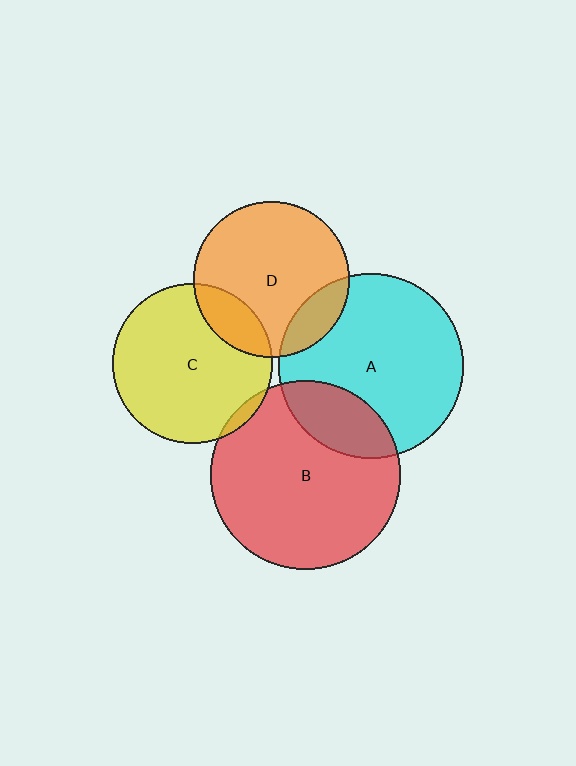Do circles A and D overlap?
Yes.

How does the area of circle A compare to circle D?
Approximately 1.4 times.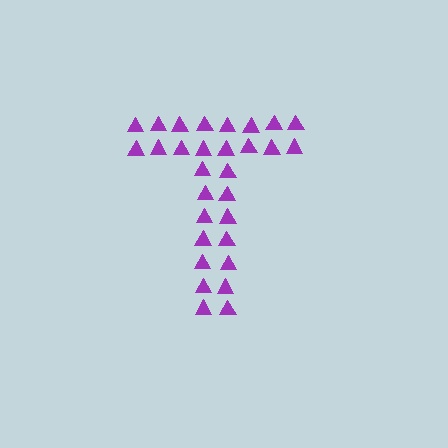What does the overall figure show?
The overall figure shows the letter T.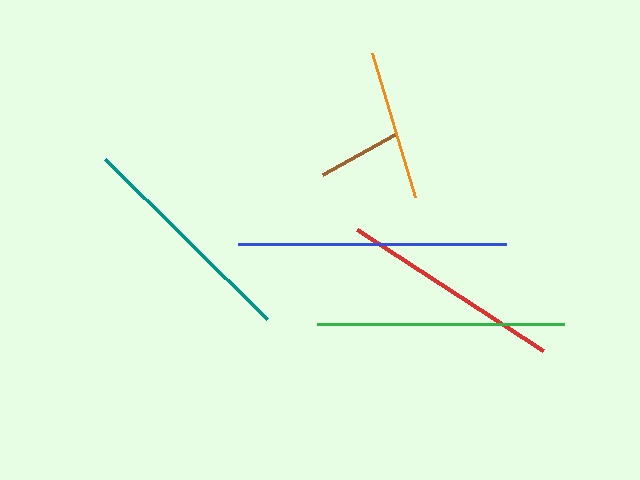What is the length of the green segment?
The green segment is approximately 247 pixels long.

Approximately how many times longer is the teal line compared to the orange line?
The teal line is approximately 1.5 times the length of the orange line.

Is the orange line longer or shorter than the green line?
The green line is longer than the orange line.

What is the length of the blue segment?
The blue segment is approximately 269 pixels long.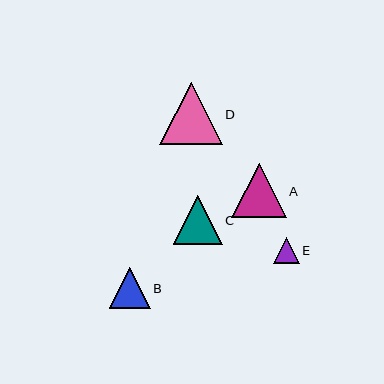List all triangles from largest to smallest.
From largest to smallest: D, A, C, B, E.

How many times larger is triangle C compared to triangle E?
Triangle C is approximately 1.9 times the size of triangle E.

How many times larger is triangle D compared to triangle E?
Triangle D is approximately 2.4 times the size of triangle E.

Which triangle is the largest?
Triangle D is the largest with a size of approximately 62 pixels.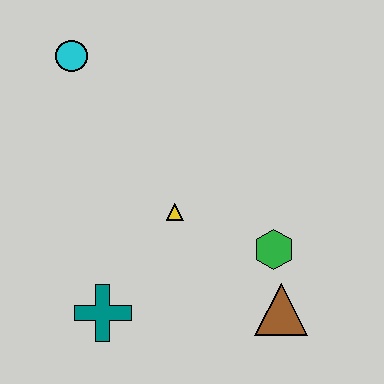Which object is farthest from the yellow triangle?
The cyan circle is farthest from the yellow triangle.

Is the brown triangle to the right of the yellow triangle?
Yes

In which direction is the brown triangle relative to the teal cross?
The brown triangle is to the right of the teal cross.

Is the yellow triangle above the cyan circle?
No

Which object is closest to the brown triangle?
The green hexagon is closest to the brown triangle.